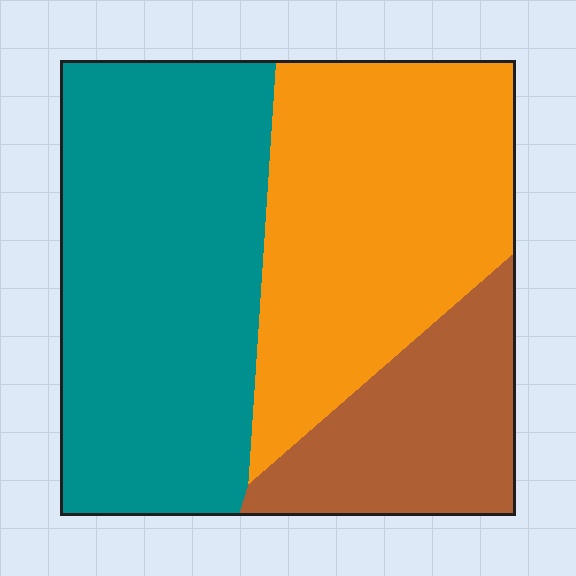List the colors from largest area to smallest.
From largest to smallest: teal, orange, brown.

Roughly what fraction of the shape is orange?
Orange covers 37% of the shape.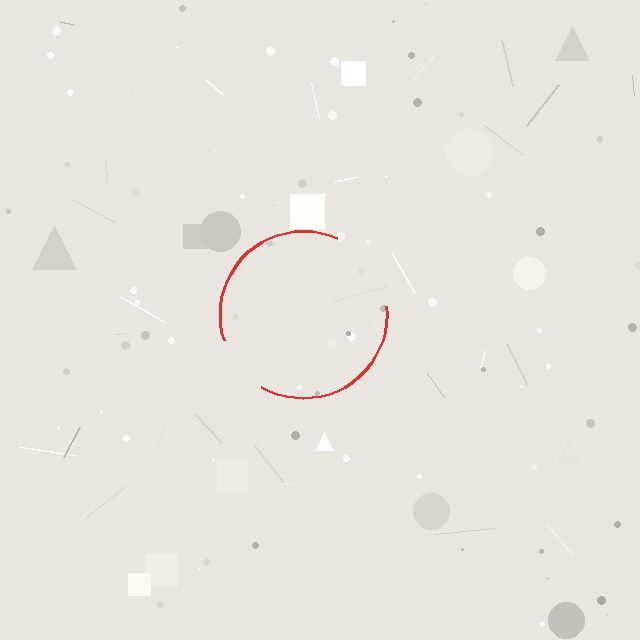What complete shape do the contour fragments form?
The contour fragments form a circle.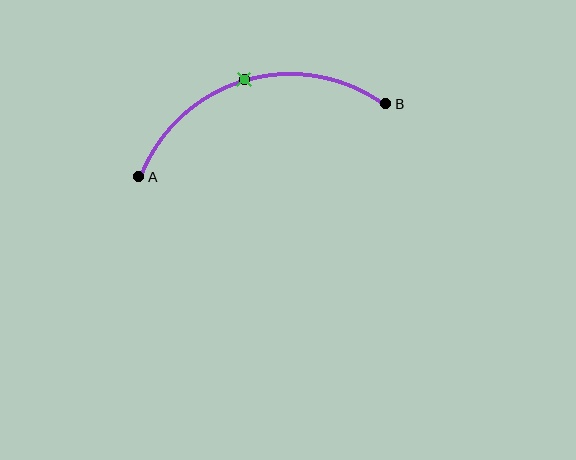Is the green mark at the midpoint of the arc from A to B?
Yes. The green mark lies on the arc at equal arc-length from both A and B — it is the arc midpoint.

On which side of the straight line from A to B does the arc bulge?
The arc bulges above the straight line connecting A and B.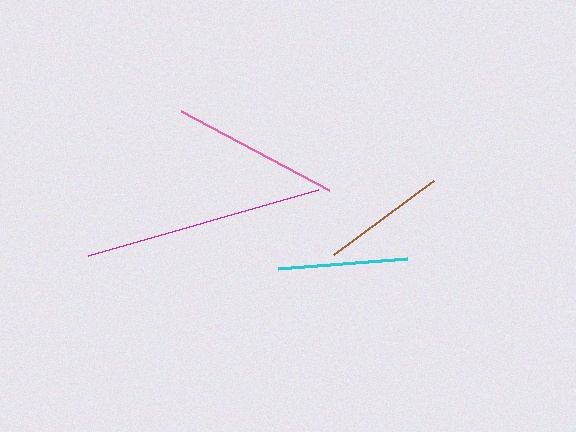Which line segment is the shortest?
The brown line is the shortest at approximately 125 pixels.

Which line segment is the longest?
The magenta line is the longest at approximately 239 pixels.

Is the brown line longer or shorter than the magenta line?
The magenta line is longer than the brown line.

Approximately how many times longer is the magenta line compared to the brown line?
The magenta line is approximately 1.9 times the length of the brown line.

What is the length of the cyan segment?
The cyan segment is approximately 130 pixels long.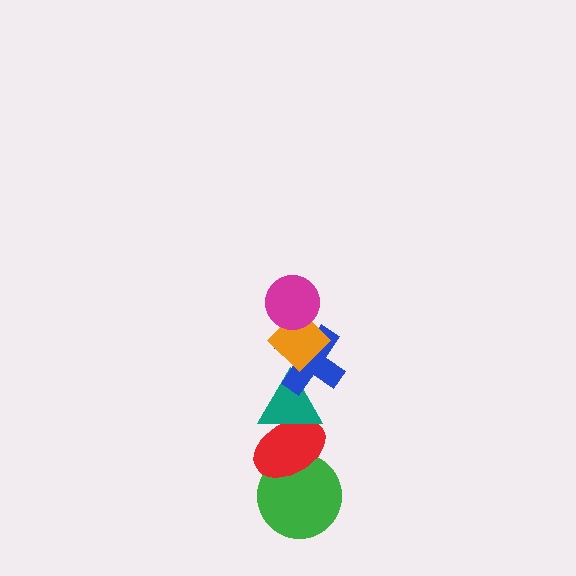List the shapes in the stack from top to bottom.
From top to bottom: the magenta circle, the orange diamond, the blue cross, the teal triangle, the red ellipse, the green circle.